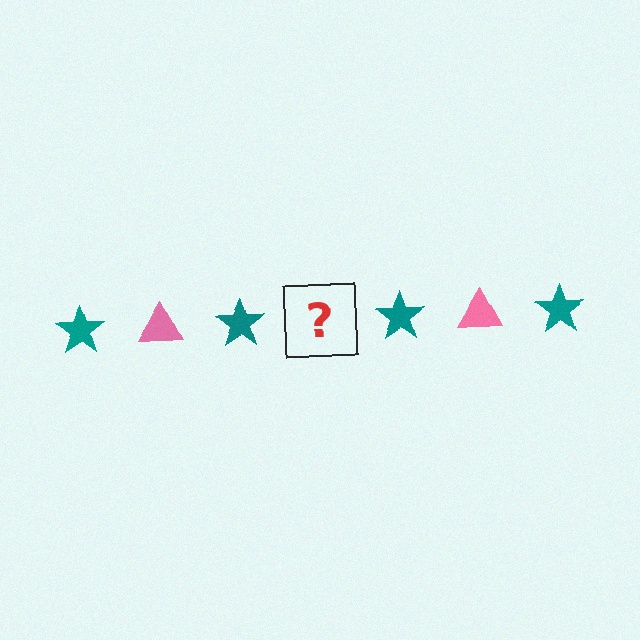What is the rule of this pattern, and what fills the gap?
The rule is that the pattern alternates between teal star and pink triangle. The gap should be filled with a pink triangle.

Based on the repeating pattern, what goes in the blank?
The blank should be a pink triangle.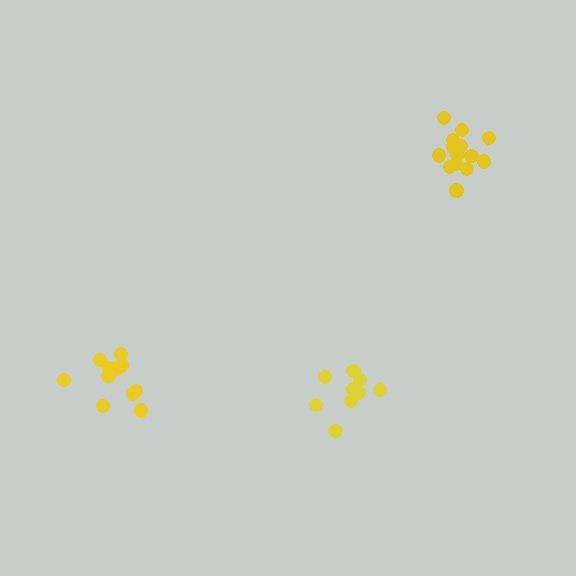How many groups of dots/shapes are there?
There are 3 groups.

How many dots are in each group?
Group 1: 9 dots, Group 2: 14 dots, Group 3: 11 dots (34 total).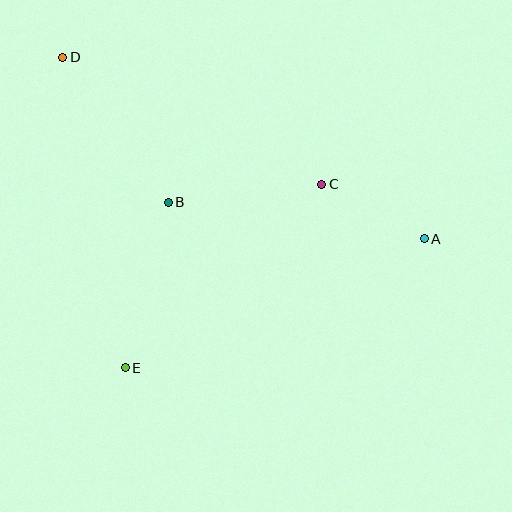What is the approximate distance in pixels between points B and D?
The distance between B and D is approximately 179 pixels.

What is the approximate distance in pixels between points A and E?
The distance between A and E is approximately 326 pixels.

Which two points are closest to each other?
Points A and C are closest to each other.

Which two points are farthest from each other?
Points A and D are farthest from each other.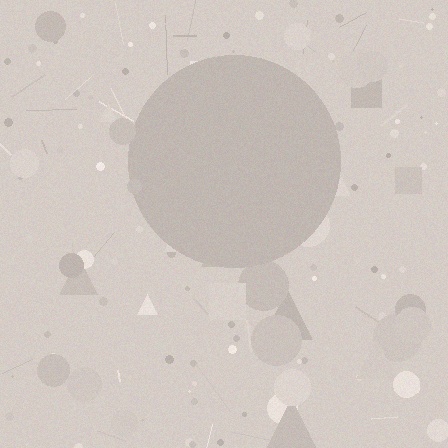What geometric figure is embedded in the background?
A circle is embedded in the background.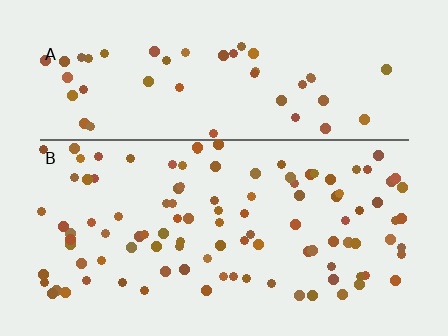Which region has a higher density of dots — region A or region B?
B (the bottom).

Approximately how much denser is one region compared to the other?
Approximately 2.0× — region B over region A.